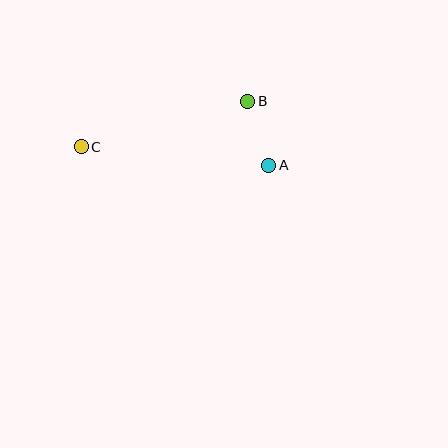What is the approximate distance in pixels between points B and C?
The distance between B and C is approximately 173 pixels.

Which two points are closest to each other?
Points A and B are closest to each other.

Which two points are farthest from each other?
Points A and C are farthest from each other.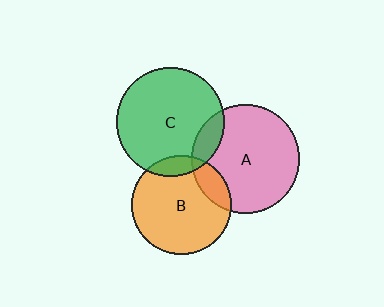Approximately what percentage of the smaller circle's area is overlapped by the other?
Approximately 15%.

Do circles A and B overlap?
Yes.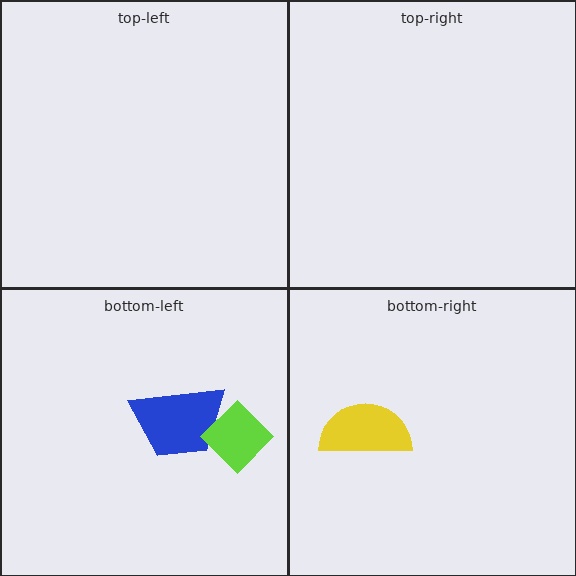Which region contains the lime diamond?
The bottom-left region.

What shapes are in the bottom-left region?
The blue trapezoid, the lime diamond.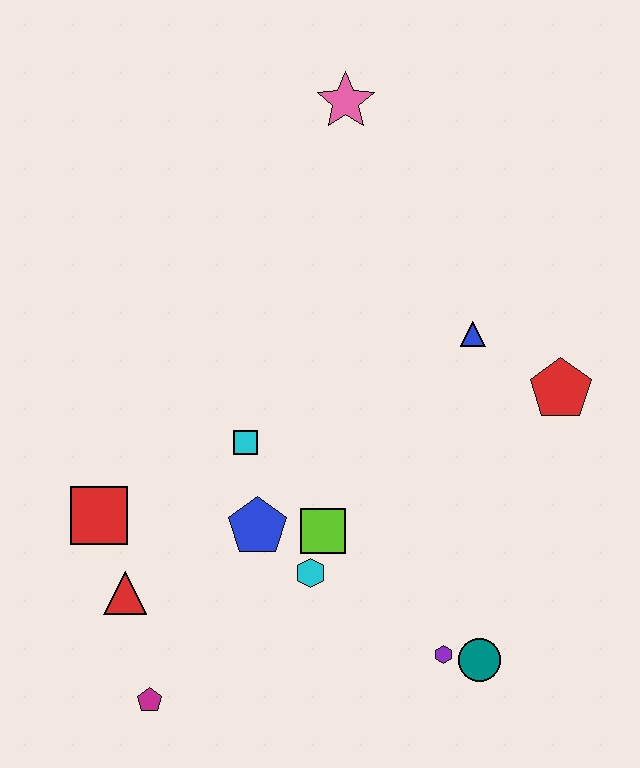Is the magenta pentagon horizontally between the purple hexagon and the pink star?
No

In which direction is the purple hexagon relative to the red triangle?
The purple hexagon is to the right of the red triangle.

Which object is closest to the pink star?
The blue triangle is closest to the pink star.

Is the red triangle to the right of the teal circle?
No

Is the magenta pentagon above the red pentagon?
No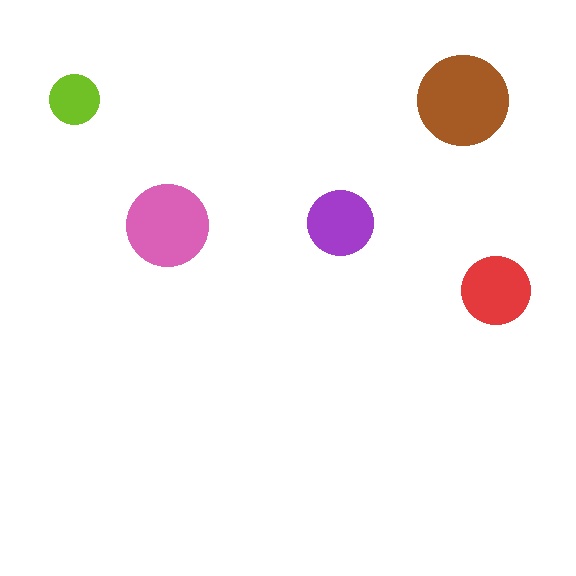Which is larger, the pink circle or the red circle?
The pink one.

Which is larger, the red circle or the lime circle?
The red one.